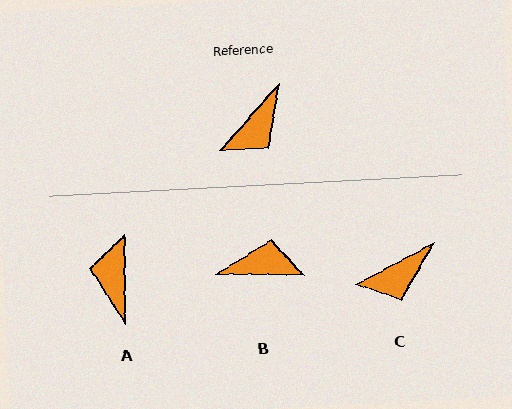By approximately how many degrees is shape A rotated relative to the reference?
Approximately 138 degrees clockwise.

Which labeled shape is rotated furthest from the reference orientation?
A, about 138 degrees away.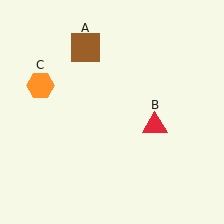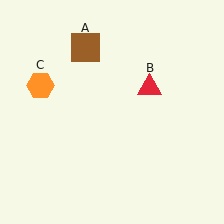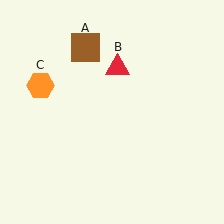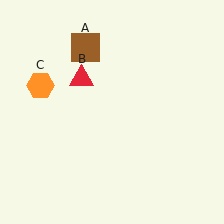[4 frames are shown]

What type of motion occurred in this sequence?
The red triangle (object B) rotated counterclockwise around the center of the scene.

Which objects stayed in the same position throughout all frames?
Brown square (object A) and orange hexagon (object C) remained stationary.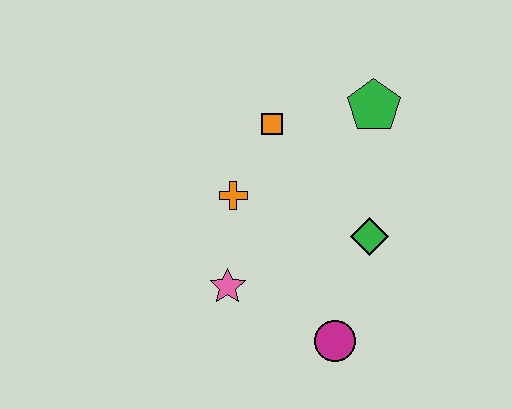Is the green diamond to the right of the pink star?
Yes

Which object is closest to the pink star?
The orange cross is closest to the pink star.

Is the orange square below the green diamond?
No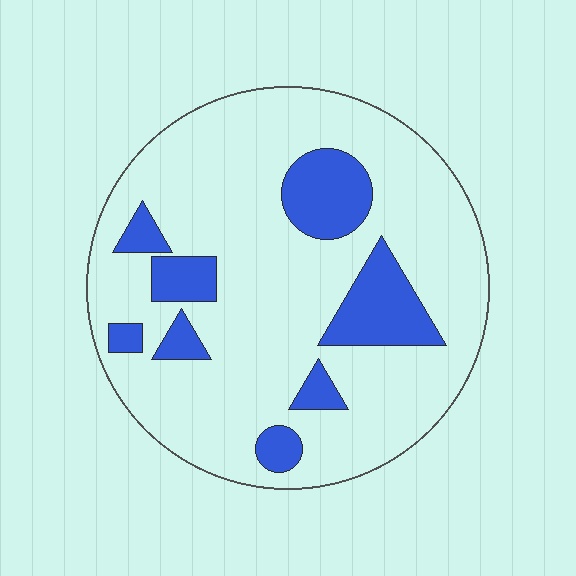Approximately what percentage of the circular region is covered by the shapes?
Approximately 20%.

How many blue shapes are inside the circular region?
8.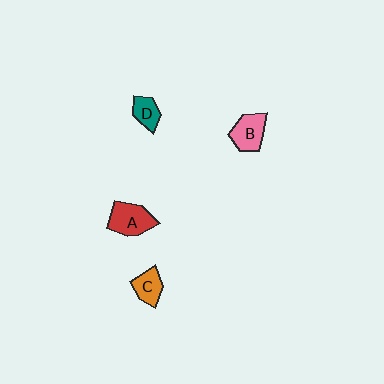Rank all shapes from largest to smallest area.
From largest to smallest: A (red), B (pink), C (orange), D (teal).